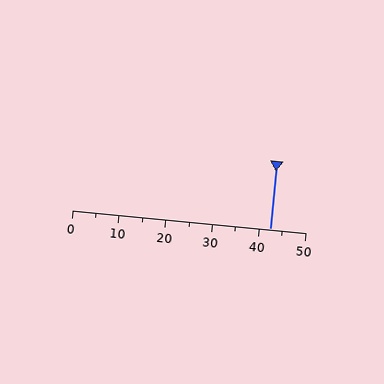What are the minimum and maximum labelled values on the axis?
The axis runs from 0 to 50.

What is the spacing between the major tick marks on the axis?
The major ticks are spaced 10 apart.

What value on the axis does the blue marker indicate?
The marker indicates approximately 42.5.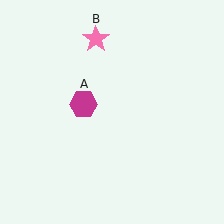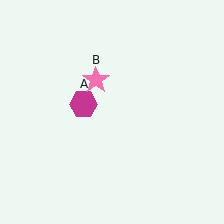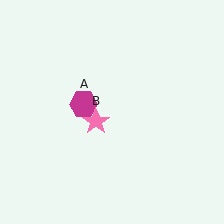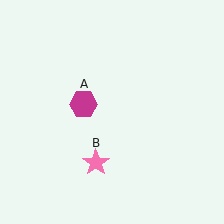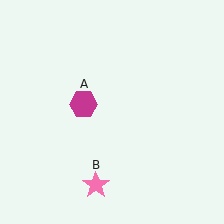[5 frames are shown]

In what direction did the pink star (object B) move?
The pink star (object B) moved down.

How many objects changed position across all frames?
1 object changed position: pink star (object B).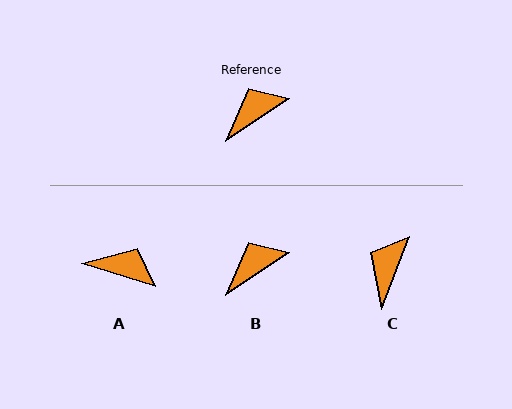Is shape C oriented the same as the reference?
No, it is off by about 35 degrees.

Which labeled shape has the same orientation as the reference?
B.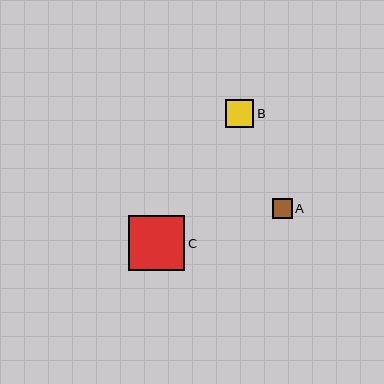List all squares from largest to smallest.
From largest to smallest: C, B, A.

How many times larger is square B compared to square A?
Square B is approximately 1.4 times the size of square A.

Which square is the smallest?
Square A is the smallest with a size of approximately 20 pixels.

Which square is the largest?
Square C is the largest with a size of approximately 56 pixels.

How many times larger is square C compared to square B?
Square C is approximately 2.0 times the size of square B.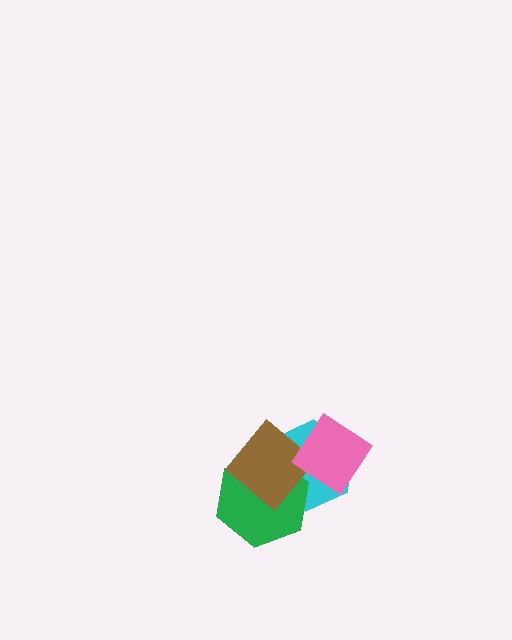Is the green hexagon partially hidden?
Yes, it is partially covered by another shape.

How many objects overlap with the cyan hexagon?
3 objects overlap with the cyan hexagon.